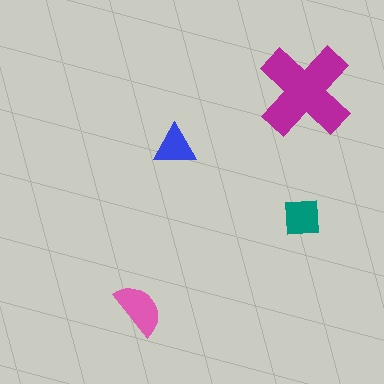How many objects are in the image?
There are 4 objects in the image.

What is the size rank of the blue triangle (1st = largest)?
4th.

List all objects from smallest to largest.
The blue triangle, the teal square, the pink semicircle, the magenta cross.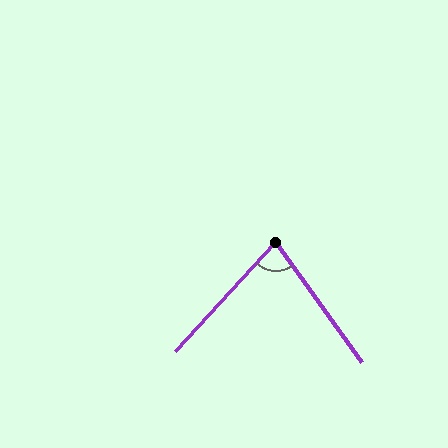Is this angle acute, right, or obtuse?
It is acute.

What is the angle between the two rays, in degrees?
Approximately 78 degrees.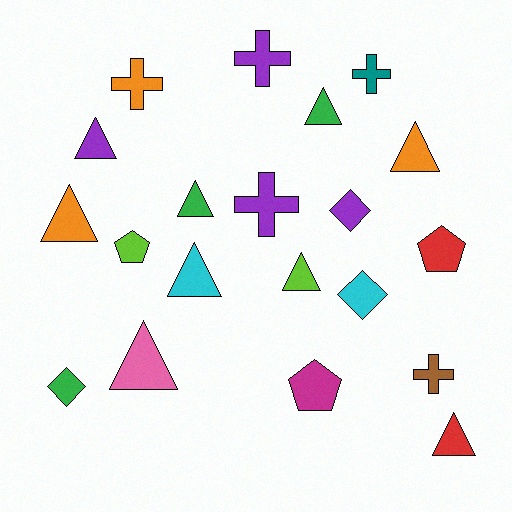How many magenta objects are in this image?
There is 1 magenta object.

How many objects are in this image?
There are 20 objects.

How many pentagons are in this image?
There are 3 pentagons.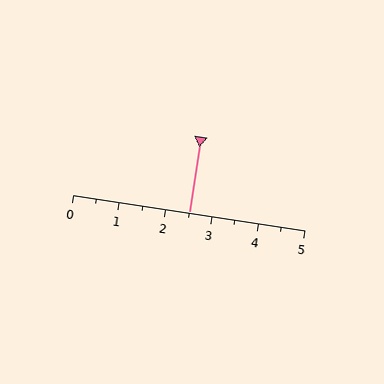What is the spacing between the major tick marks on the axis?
The major ticks are spaced 1 apart.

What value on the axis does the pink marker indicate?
The marker indicates approximately 2.5.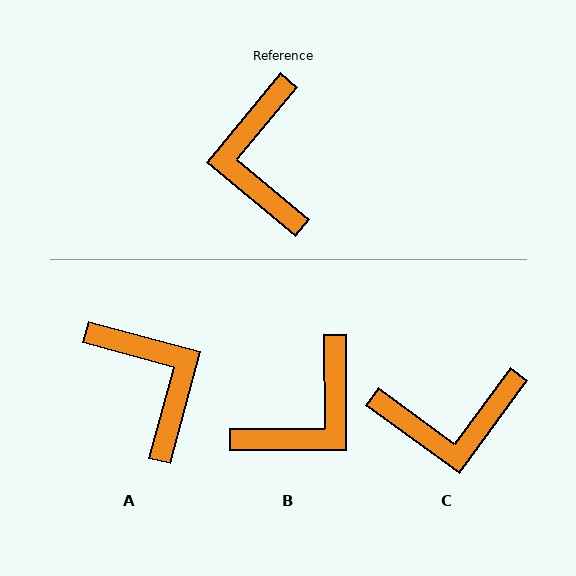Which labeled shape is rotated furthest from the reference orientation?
A, about 155 degrees away.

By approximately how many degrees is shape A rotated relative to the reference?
Approximately 155 degrees clockwise.